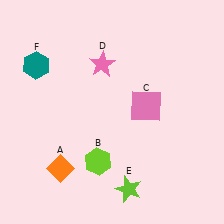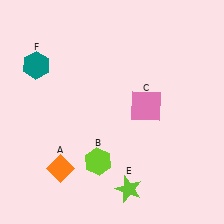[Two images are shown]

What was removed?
The pink star (D) was removed in Image 2.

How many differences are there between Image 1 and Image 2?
There is 1 difference between the two images.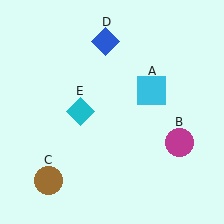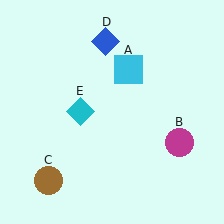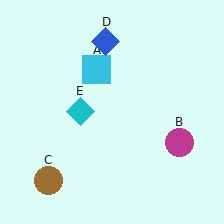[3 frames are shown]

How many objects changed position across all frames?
1 object changed position: cyan square (object A).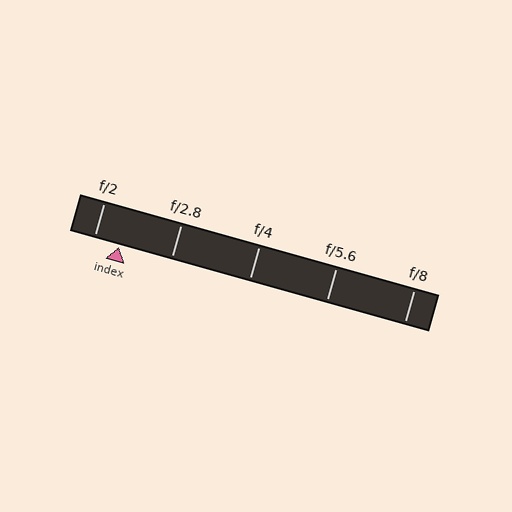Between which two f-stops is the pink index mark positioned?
The index mark is between f/2 and f/2.8.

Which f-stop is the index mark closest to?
The index mark is closest to f/2.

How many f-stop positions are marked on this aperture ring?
There are 5 f-stop positions marked.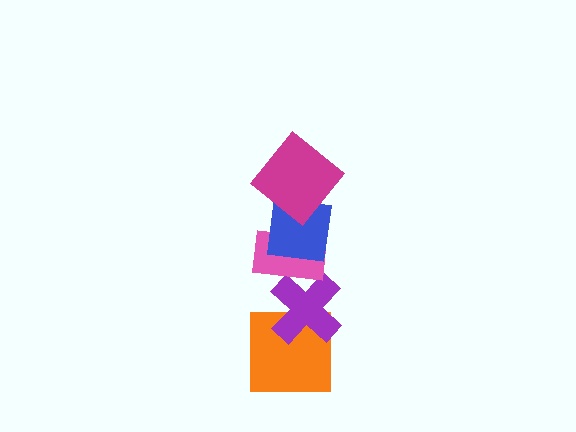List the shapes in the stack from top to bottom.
From top to bottom: the magenta diamond, the blue square, the pink rectangle, the purple cross, the orange square.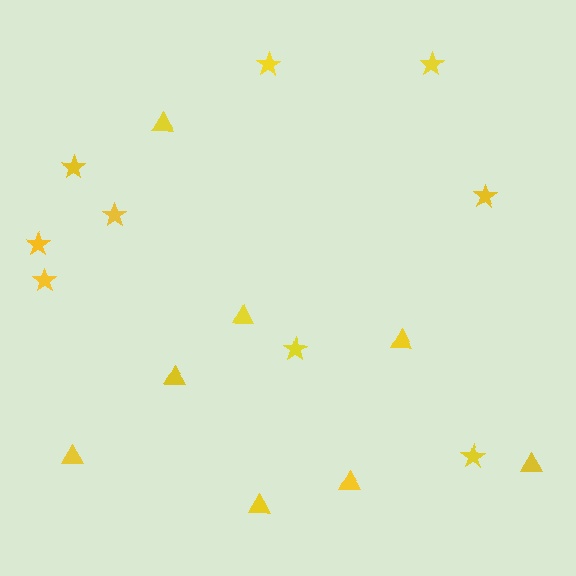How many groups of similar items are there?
There are 2 groups: one group of triangles (8) and one group of stars (9).